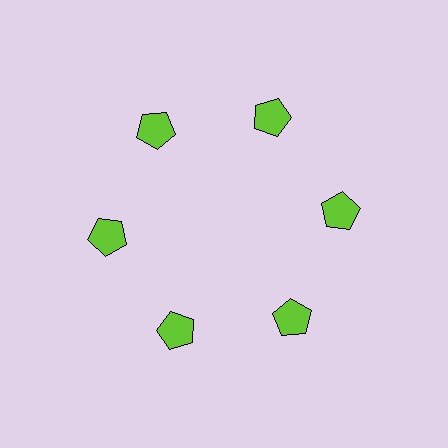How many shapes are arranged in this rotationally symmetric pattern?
There are 6 shapes, arranged in 6 groups of 1.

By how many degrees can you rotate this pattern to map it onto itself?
The pattern maps onto itself every 60 degrees of rotation.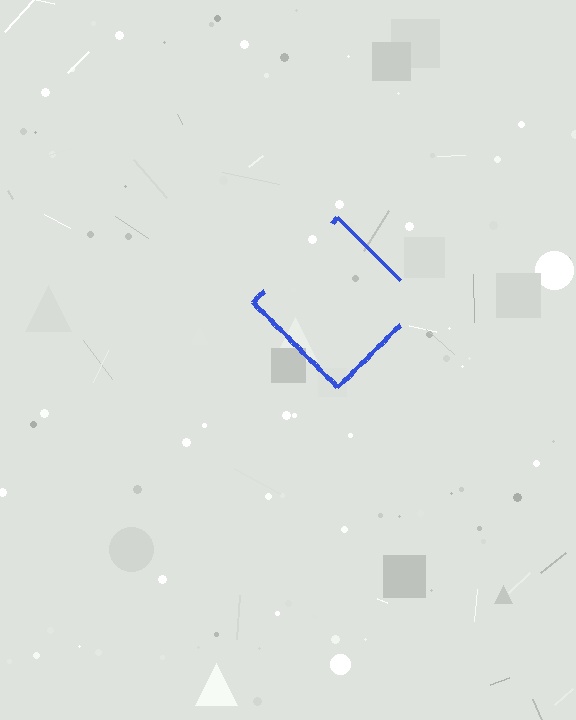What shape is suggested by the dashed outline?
The dashed outline suggests a diamond.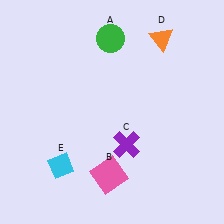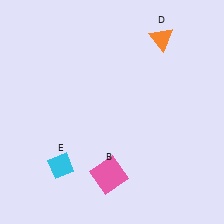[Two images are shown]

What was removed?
The purple cross (C), the green circle (A) were removed in Image 2.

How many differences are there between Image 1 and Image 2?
There are 2 differences between the two images.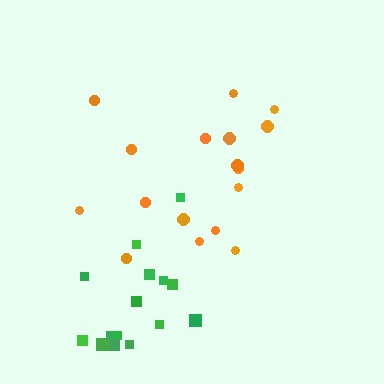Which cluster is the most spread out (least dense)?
Orange.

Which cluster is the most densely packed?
Green.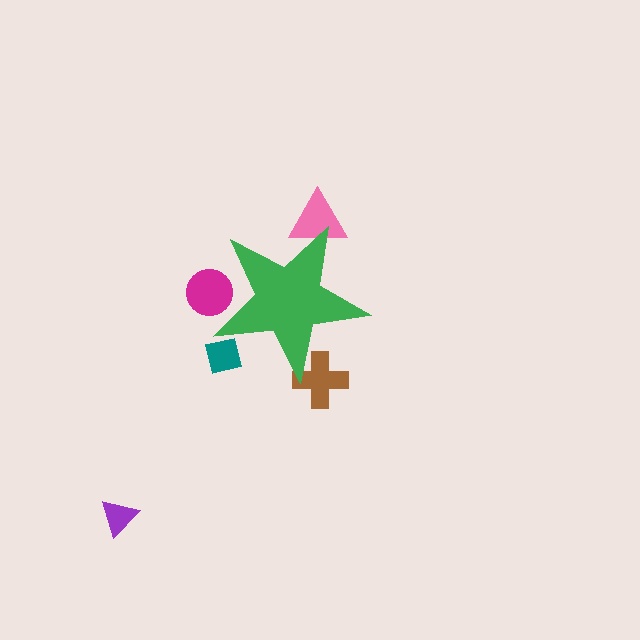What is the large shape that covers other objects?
A green star.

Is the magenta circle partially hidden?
Yes, the magenta circle is partially hidden behind the green star.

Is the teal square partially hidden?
Yes, the teal square is partially hidden behind the green star.